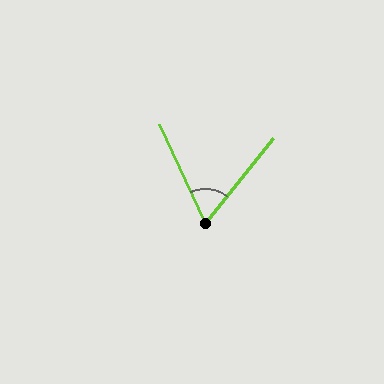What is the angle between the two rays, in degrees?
Approximately 64 degrees.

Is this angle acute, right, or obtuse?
It is acute.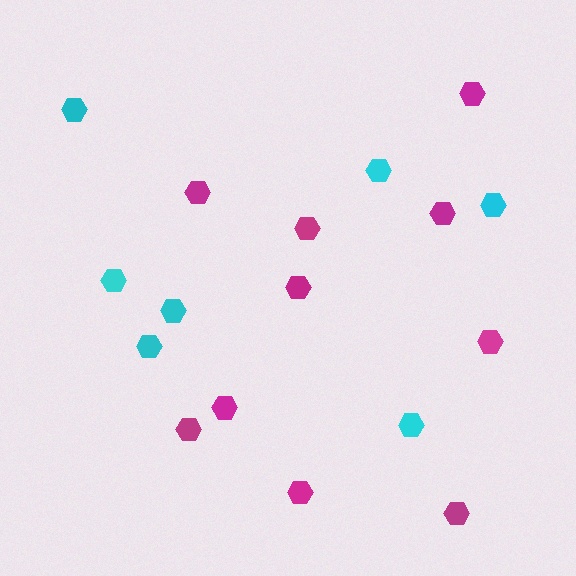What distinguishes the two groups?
There are 2 groups: one group of cyan hexagons (7) and one group of magenta hexagons (10).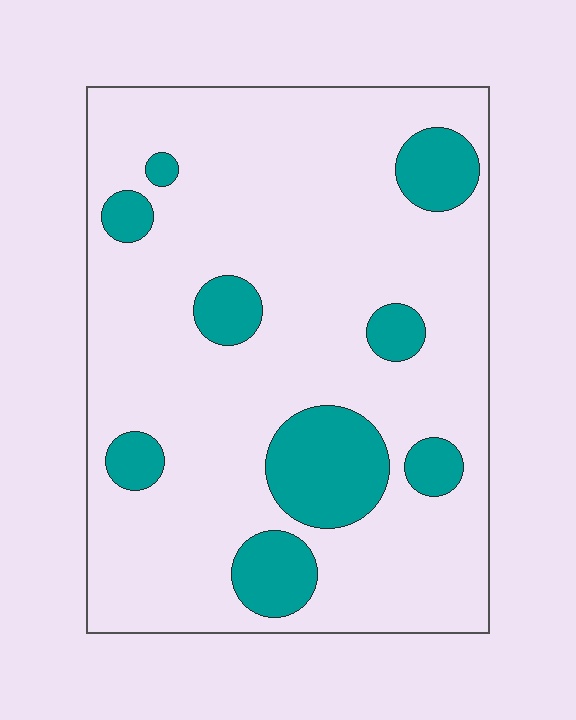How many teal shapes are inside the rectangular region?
9.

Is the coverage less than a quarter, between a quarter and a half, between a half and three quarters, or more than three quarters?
Less than a quarter.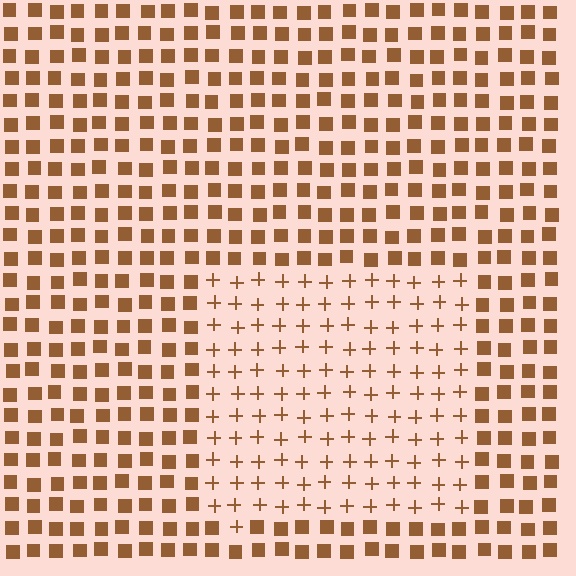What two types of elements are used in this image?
The image uses plus signs inside the rectangle region and squares outside it.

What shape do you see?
I see a rectangle.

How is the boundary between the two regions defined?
The boundary is defined by a change in element shape: plus signs inside vs. squares outside. All elements share the same color and spacing.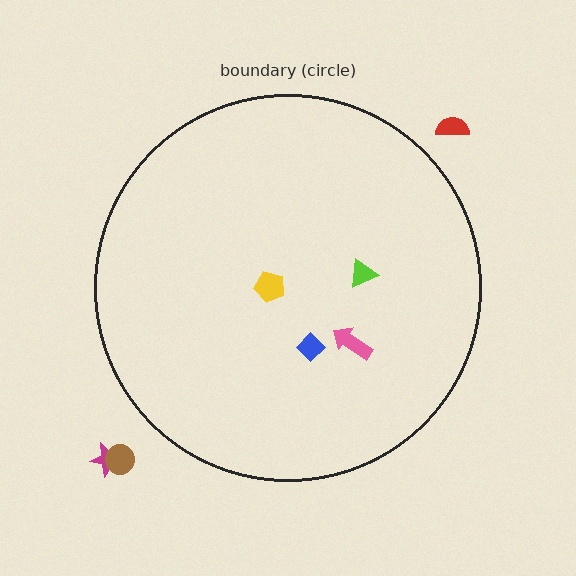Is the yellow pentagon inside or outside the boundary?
Inside.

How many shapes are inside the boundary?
4 inside, 3 outside.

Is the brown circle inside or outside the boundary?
Outside.